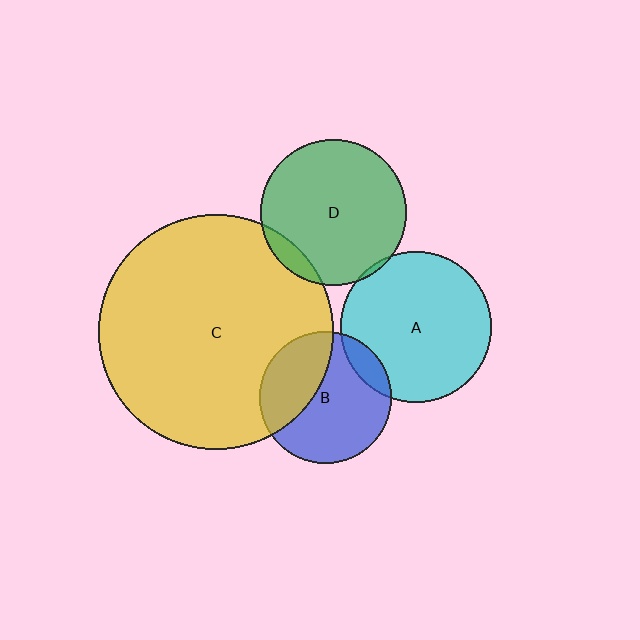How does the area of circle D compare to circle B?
Approximately 1.2 times.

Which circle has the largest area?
Circle C (yellow).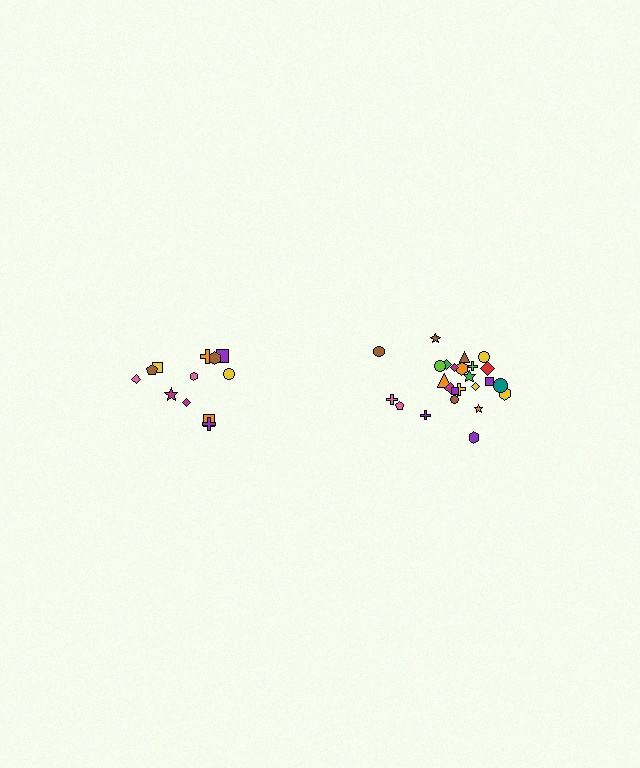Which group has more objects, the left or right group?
The right group.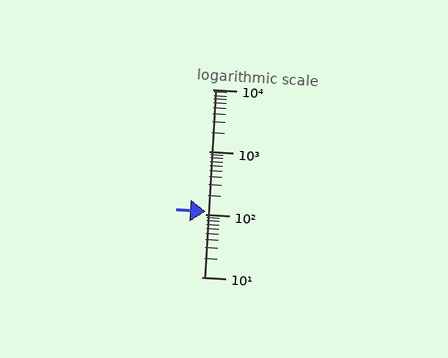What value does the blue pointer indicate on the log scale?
The pointer indicates approximately 110.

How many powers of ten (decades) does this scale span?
The scale spans 3 decades, from 10 to 10000.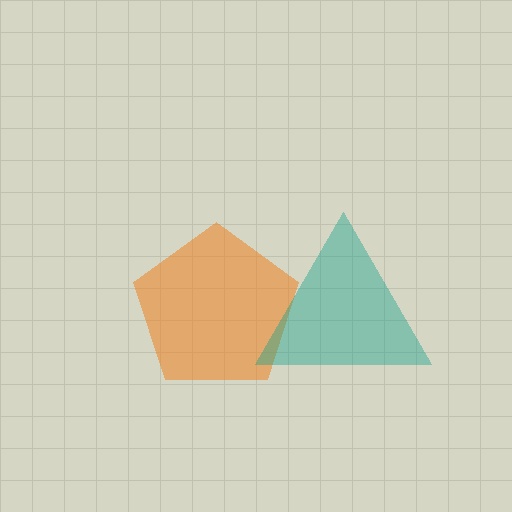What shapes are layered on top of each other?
The layered shapes are: an orange pentagon, a teal triangle.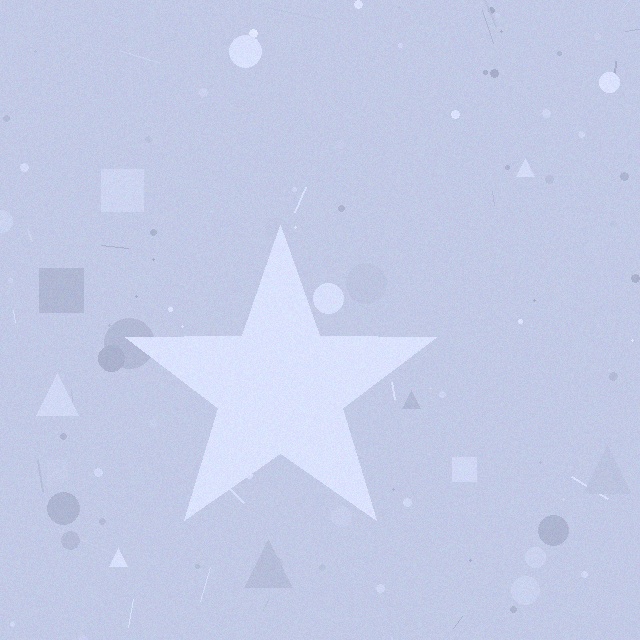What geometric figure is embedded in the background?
A star is embedded in the background.